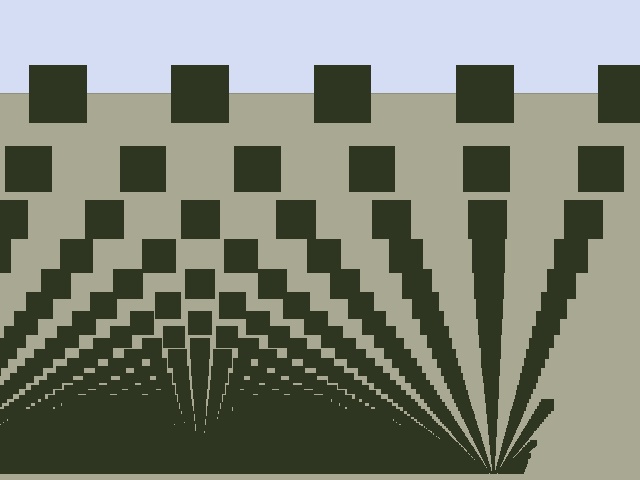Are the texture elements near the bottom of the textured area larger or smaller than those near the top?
Smaller. The gradient is inverted — elements near the bottom are smaller and denser.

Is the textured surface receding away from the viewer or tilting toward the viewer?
The surface appears to tilt toward the viewer. Texture elements get larger and sparser toward the top.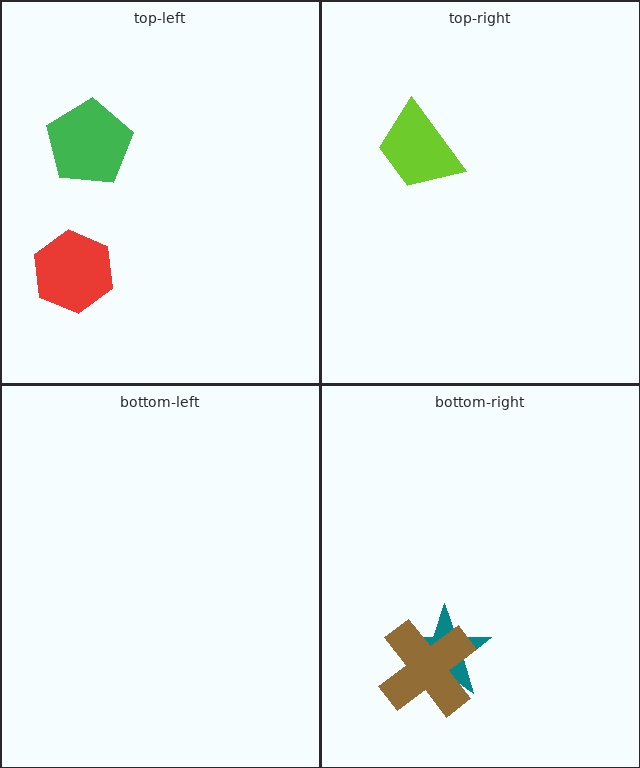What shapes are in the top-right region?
The lime trapezoid.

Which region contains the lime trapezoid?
The top-right region.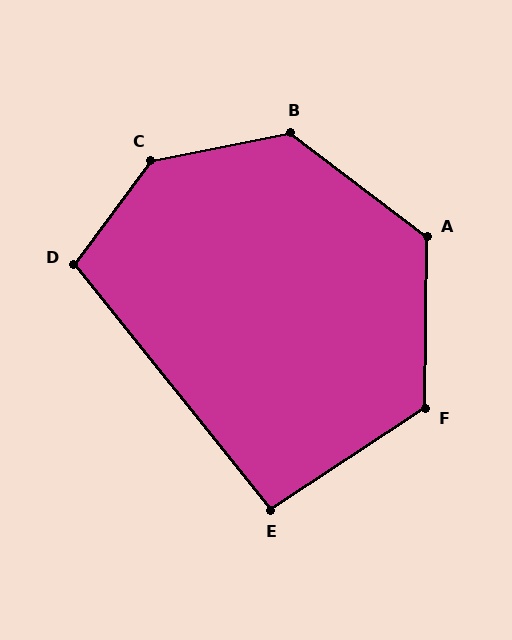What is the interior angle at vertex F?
Approximately 124 degrees (obtuse).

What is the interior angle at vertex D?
Approximately 105 degrees (obtuse).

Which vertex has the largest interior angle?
C, at approximately 138 degrees.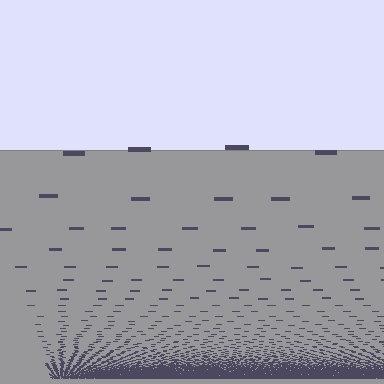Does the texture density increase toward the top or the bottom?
Density increases toward the bottom.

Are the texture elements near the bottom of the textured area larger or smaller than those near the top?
Smaller. The gradient is inverted — elements near the bottom are smaller and denser.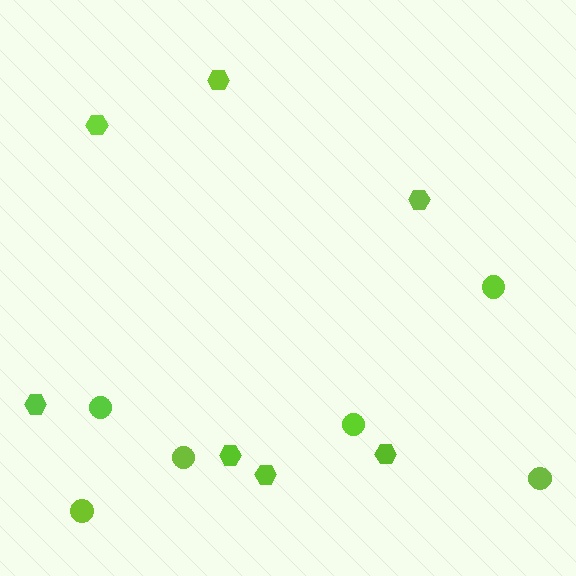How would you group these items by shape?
There are 2 groups: one group of hexagons (7) and one group of circles (6).